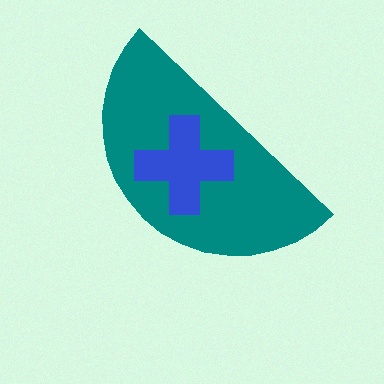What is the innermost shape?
The blue cross.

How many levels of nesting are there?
2.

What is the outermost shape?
The teal semicircle.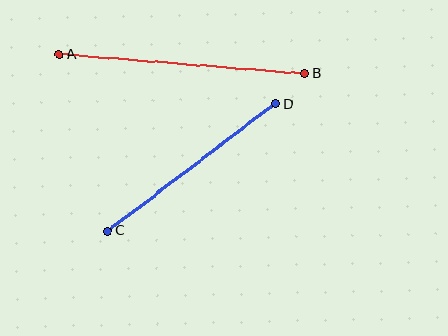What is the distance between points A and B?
The distance is approximately 246 pixels.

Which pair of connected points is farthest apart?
Points A and B are farthest apart.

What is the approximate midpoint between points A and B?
The midpoint is at approximately (182, 64) pixels.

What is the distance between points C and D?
The distance is approximately 211 pixels.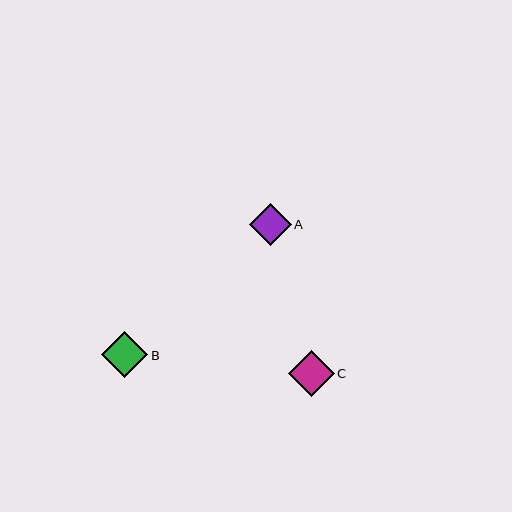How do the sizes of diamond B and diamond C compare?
Diamond B and diamond C are approximately the same size.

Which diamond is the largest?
Diamond B is the largest with a size of approximately 46 pixels.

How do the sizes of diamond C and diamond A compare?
Diamond C and diamond A are approximately the same size.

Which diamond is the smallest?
Diamond A is the smallest with a size of approximately 42 pixels.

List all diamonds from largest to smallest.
From largest to smallest: B, C, A.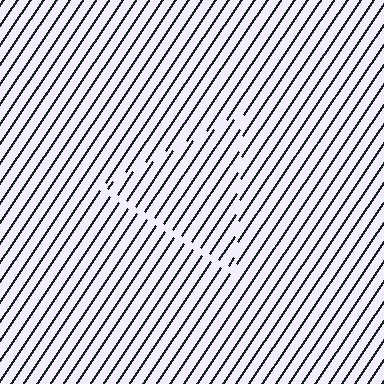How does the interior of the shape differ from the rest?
The interior of the shape contains the same grating, shifted by half a period — the contour is defined by the phase discontinuity where line-ends from the inner and outer gratings abut.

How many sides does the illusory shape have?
3 sides — the line-ends trace a triangle.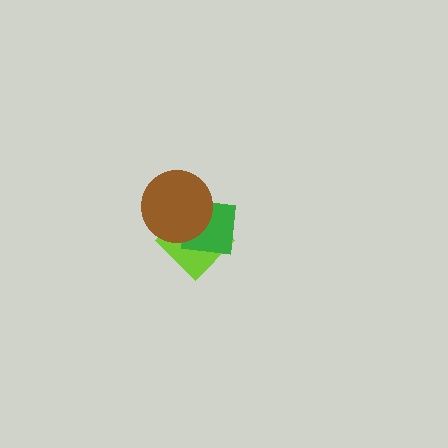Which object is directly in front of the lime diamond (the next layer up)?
The green square is directly in front of the lime diamond.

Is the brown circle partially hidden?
No, no other shape covers it.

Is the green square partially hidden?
Yes, it is partially covered by another shape.